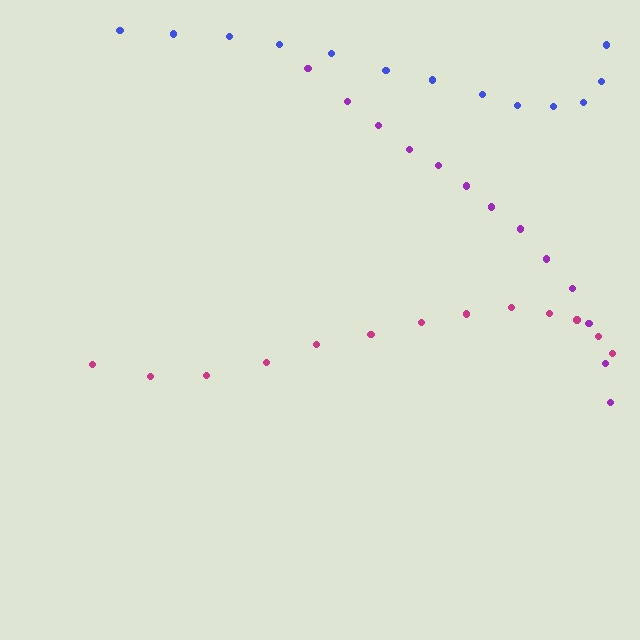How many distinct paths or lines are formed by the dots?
There are 3 distinct paths.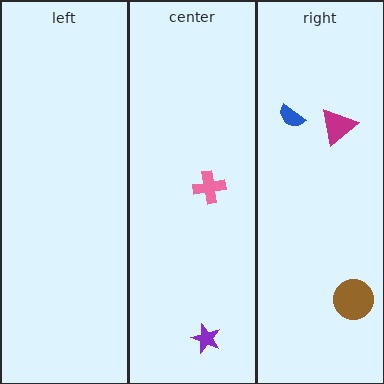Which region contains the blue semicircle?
The right region.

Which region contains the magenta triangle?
The right region.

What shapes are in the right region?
The brown circle, the blue semicircle, the magenta triangle.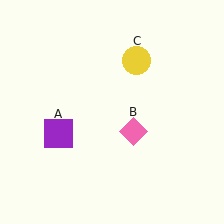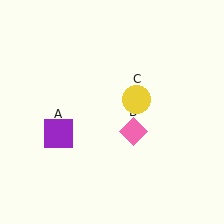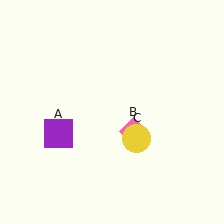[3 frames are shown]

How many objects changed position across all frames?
1 object changed position: yellow circle (object C).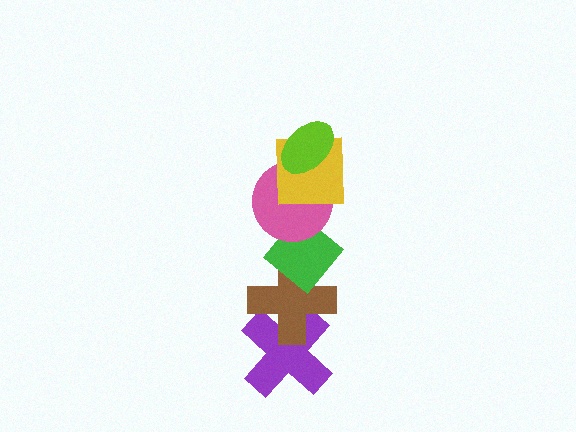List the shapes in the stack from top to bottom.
From top to bottom: the lime ellipse, the yellow square, the pink circle, the green diamond, the brown cross, the purple cross.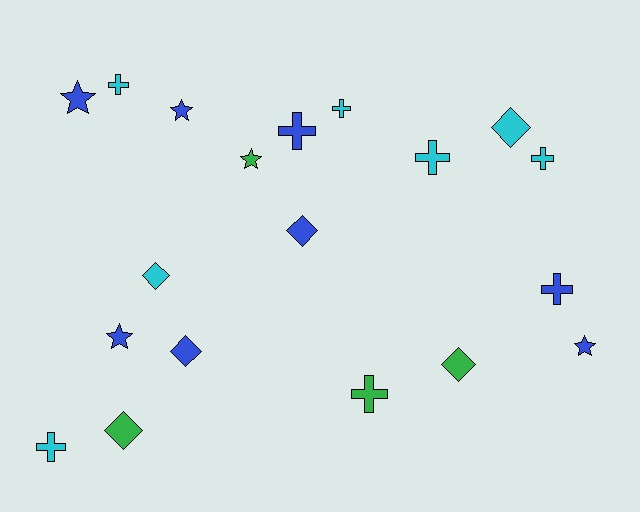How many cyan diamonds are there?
There are 2 cyan diamonds.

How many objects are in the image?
There are 19 objects.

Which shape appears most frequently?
Cross, with 8 objects.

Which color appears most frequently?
Blue, with 8 objects.